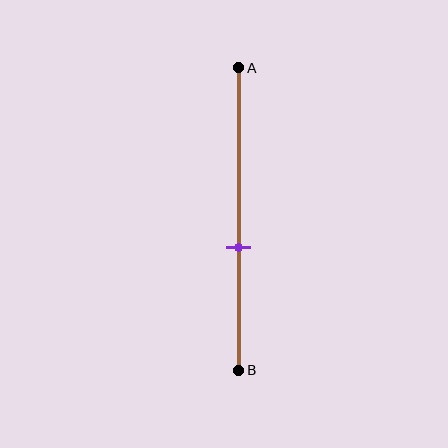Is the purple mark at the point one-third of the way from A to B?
No, the mark is at about 60% from A, not at the 33% one-third point.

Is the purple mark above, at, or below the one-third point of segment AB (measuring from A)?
The purple mark is below the one-third point of segment AB.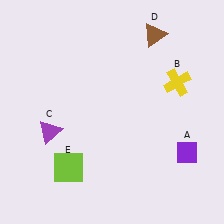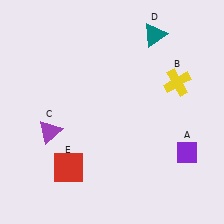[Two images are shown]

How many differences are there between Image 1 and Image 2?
There are 2 differences between the two images.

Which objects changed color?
D changed from brown to teal. E changed from lime to red.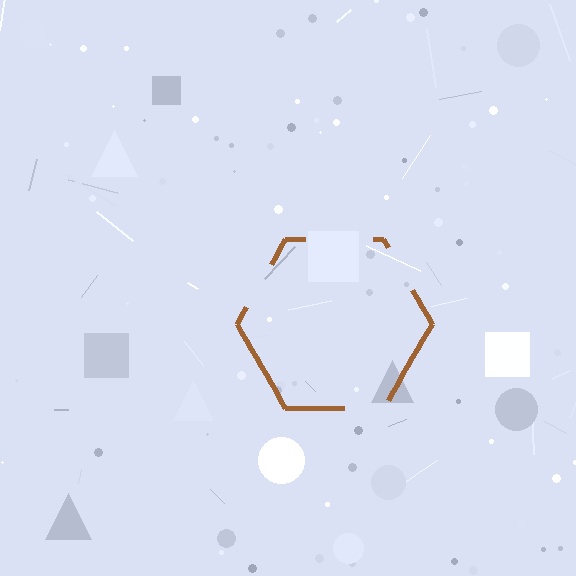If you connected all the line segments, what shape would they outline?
They would outline a hexagon.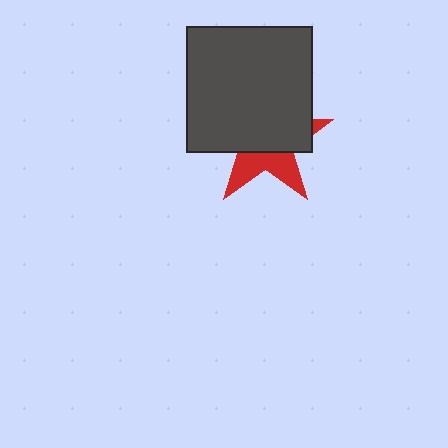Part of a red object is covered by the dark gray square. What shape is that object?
It is a star.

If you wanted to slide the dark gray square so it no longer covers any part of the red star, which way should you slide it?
Slide it up — that is the most direct way to separate the two shapes.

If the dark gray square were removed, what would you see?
You would see the complete red star.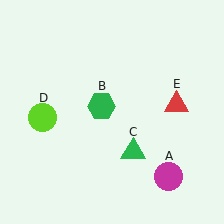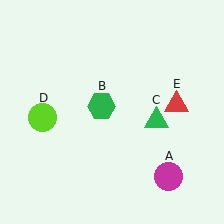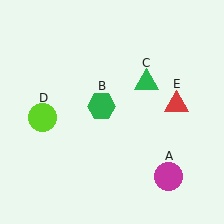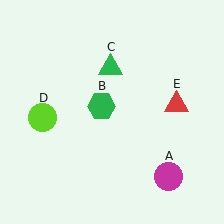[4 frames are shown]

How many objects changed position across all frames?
1 object changed position: green triangle (object C).